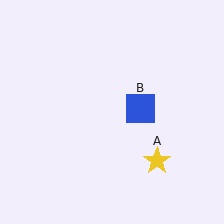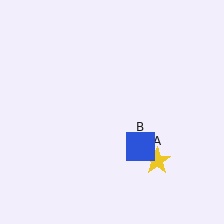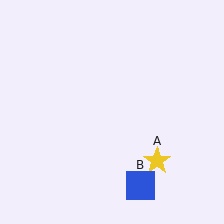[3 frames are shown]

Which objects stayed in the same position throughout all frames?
Yellow star (object A) remained stationary.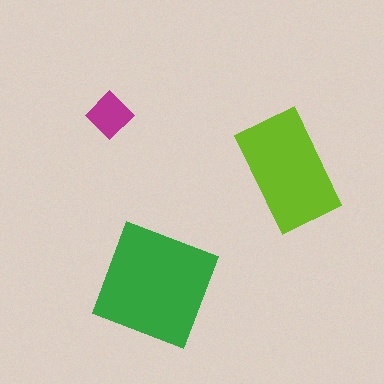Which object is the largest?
The green square.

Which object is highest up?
The magenta diamond is topmost.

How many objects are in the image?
There are 3 objects in the image.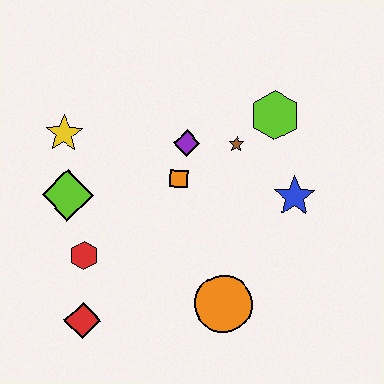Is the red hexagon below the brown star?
Yes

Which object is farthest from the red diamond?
The lime hexagon is farthest from the red diamond.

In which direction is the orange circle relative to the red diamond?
The orange circle is to the right of the red diamond.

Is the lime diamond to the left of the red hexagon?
Yes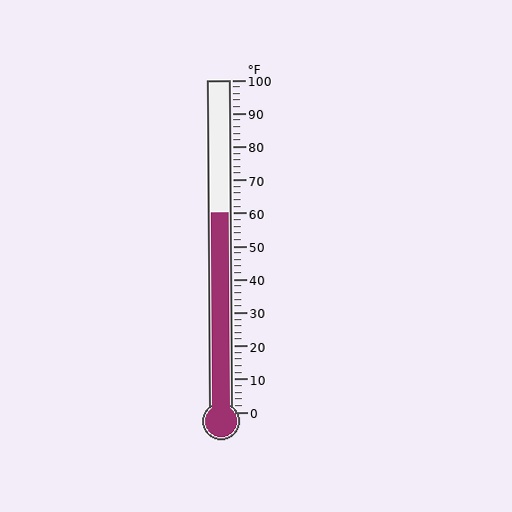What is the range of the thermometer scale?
The thermometer scale ranges from 0°F to 100°F.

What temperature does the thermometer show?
The thermometer shows approximately 60°F.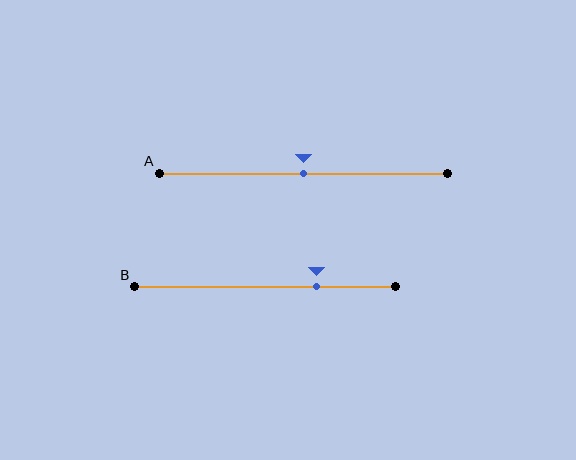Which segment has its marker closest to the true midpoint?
Segment A has its marker closest to the true midpoint.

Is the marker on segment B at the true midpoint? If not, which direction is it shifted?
No, the marker on segment B is shifted to the right by about 20% of the segment length.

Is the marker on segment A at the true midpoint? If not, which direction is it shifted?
Yes, the marker on segment A is at the true midpoint.